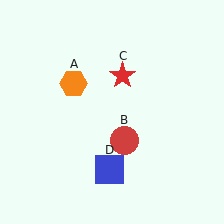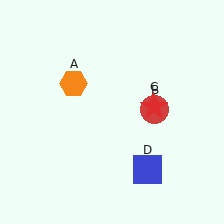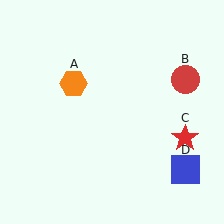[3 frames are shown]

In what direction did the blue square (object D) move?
The blue square (object D) moved right.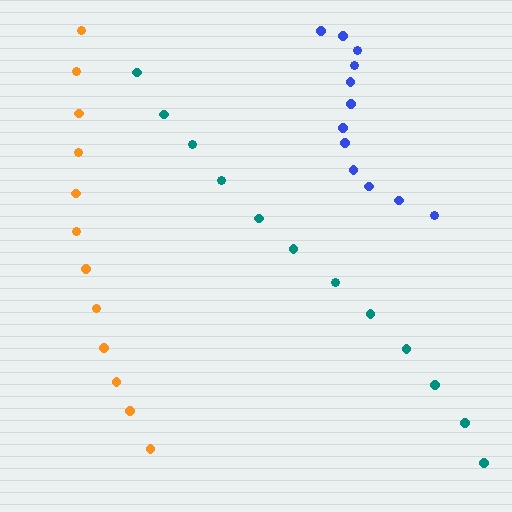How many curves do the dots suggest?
There are 3 distinct paths.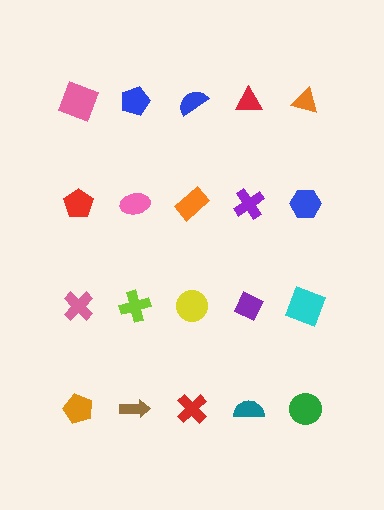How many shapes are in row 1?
5 shapes.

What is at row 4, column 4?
A teal semicircle.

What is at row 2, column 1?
A red pentagon.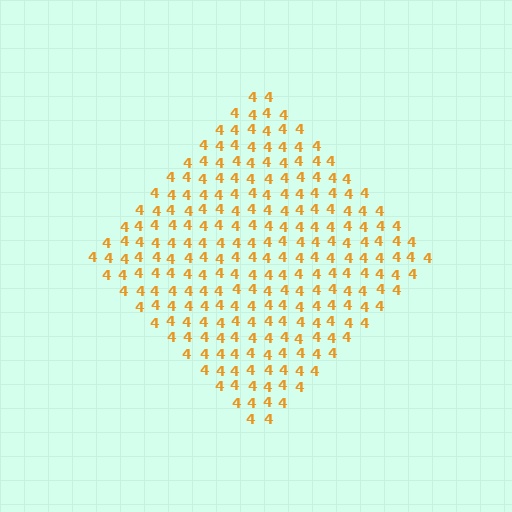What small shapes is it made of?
It is made of small digit 4's.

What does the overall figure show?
The overall figure shows a diamond.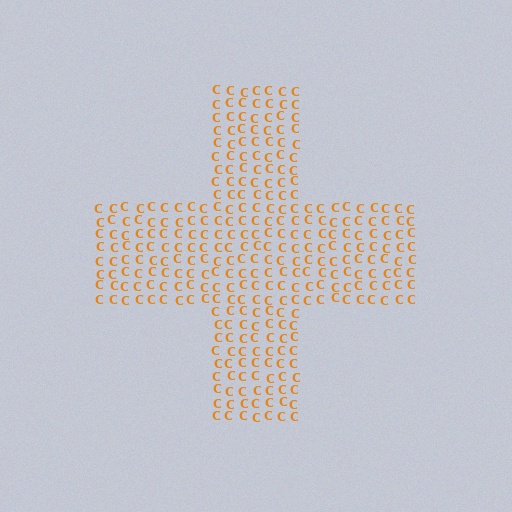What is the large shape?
The large shape is a cross.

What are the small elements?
The small elements are letter C's.